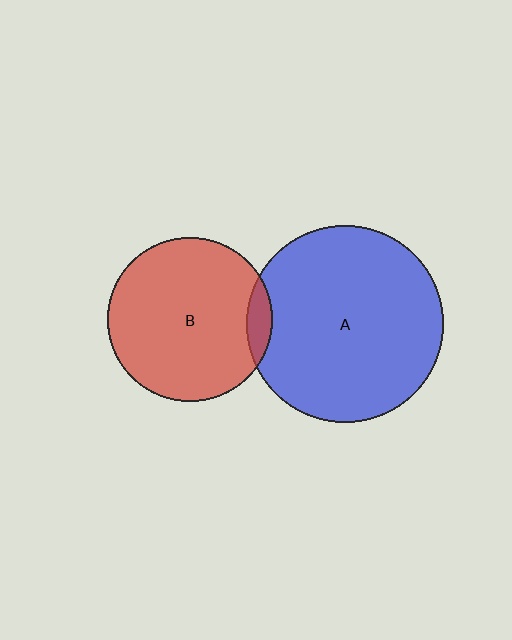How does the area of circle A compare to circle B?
Approximately 1.4 times.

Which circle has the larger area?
Circle A (blue).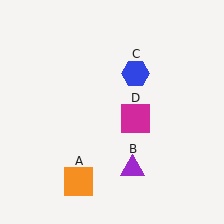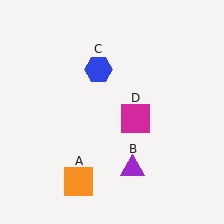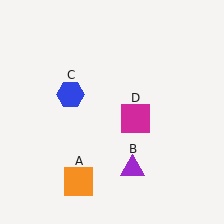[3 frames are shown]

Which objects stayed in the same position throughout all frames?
Orange square (object A) and purple triangle (object B) and magenta square (object D) remained stationary.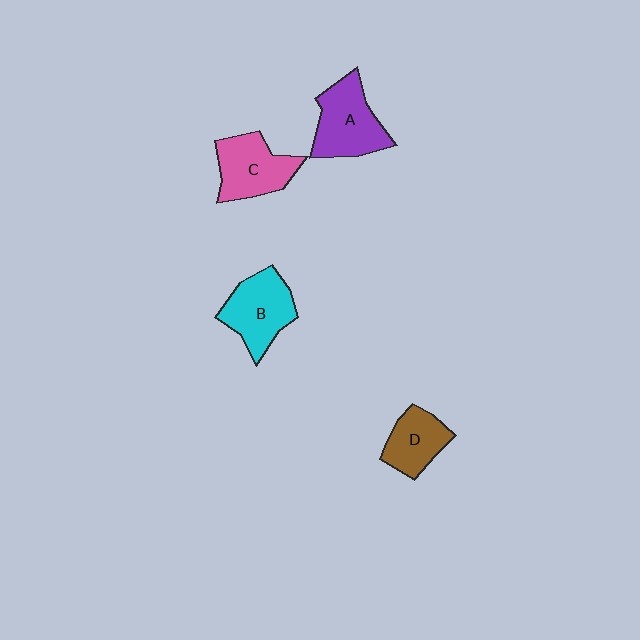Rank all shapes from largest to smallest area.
From largest to smallest: A (purple), B (cyan), C (pink), D (brown).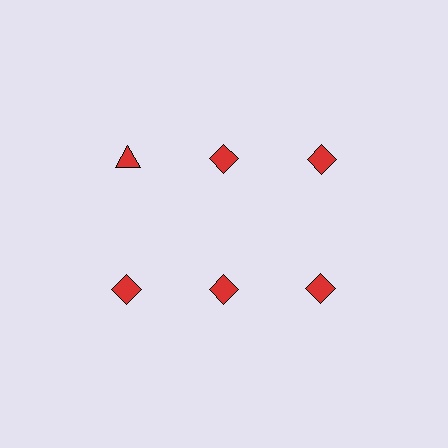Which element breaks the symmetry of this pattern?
The red triangle in the top row, leftmost column breaks the symmetry. All other shapes are red diamonds.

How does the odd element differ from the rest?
It has a different shape: triangle instead of diamond.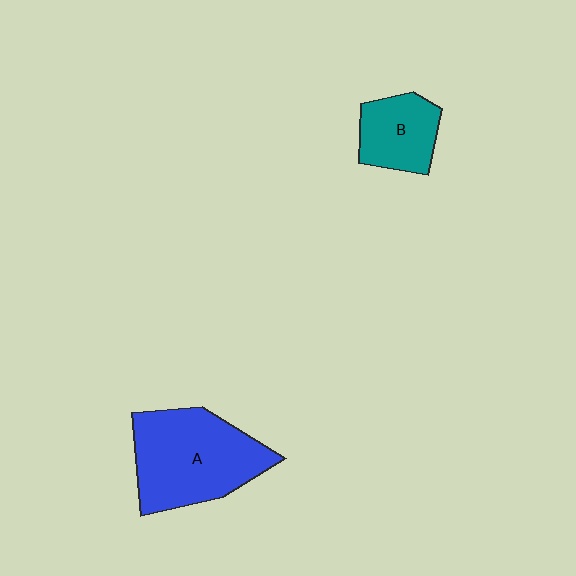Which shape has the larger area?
Shape A (blue).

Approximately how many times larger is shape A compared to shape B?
Approximately 2.0 times.